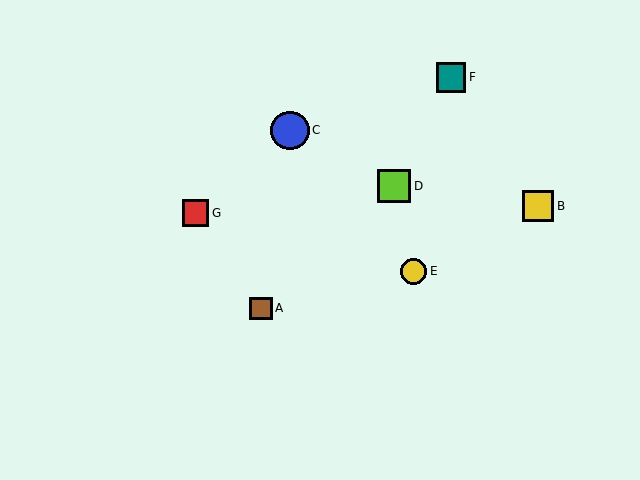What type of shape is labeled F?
Shape F is a teal square.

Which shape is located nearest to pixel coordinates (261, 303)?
The brown square (labeled A) at (261, 308) is nearest to that location.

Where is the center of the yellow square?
The center of the yellow square is at (538, 206).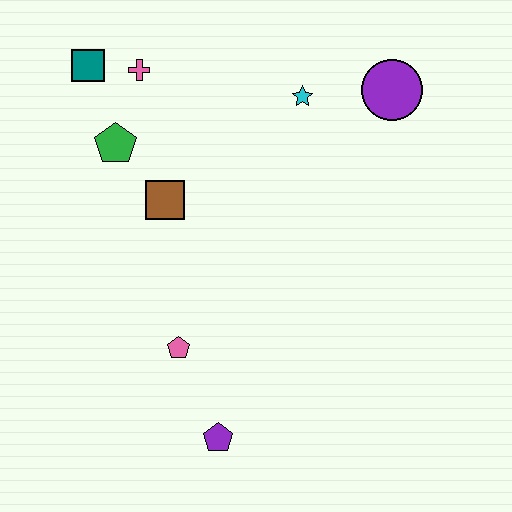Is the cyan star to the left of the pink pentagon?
No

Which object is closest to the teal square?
The pink cross is closest to the teal square.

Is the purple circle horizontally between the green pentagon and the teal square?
No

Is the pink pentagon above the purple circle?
No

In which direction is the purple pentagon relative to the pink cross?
The purple pentagon is below the pink cross.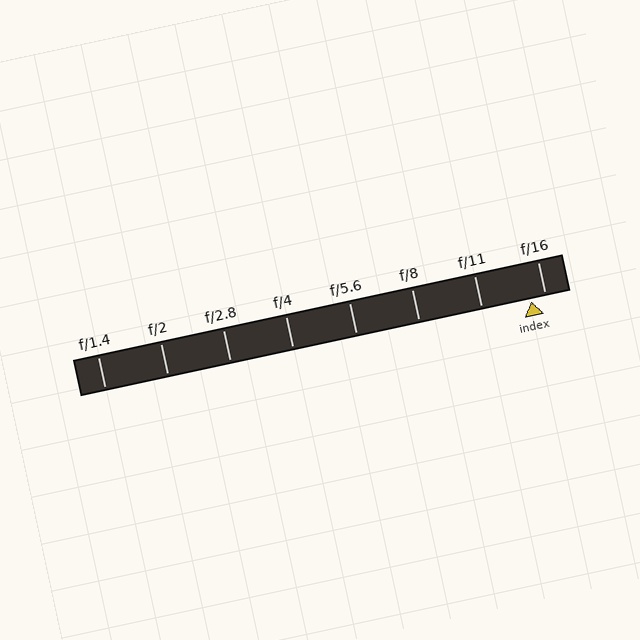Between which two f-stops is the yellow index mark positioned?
The index mark is between f/11 and f/16.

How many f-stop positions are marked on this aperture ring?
There are 8 f-stop positions marked.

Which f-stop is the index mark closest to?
The index mark is closest to f/16.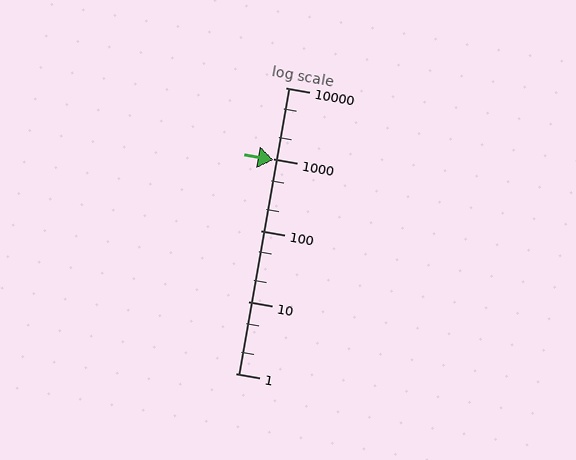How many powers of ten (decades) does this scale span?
The scale spans 4 decades, from 1 to 10000.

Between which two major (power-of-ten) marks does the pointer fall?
The pointer is between 100 and 1000.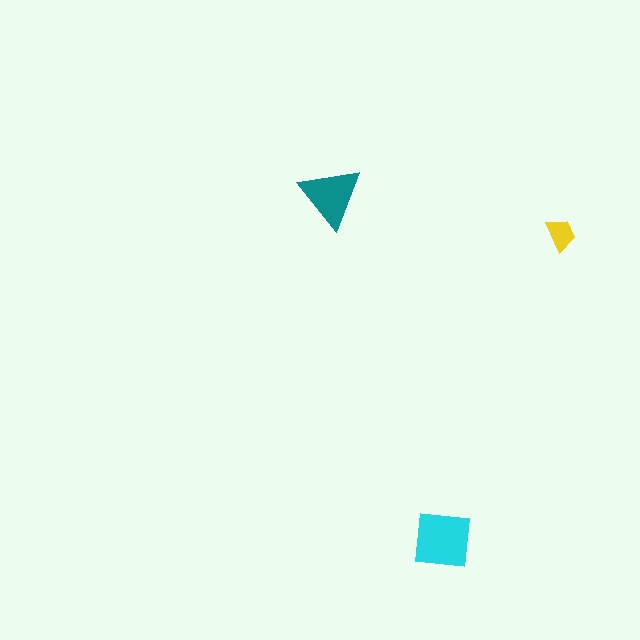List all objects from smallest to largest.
The yellow trapezoid, the teal triangle, the cyan square.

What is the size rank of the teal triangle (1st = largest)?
2nd.